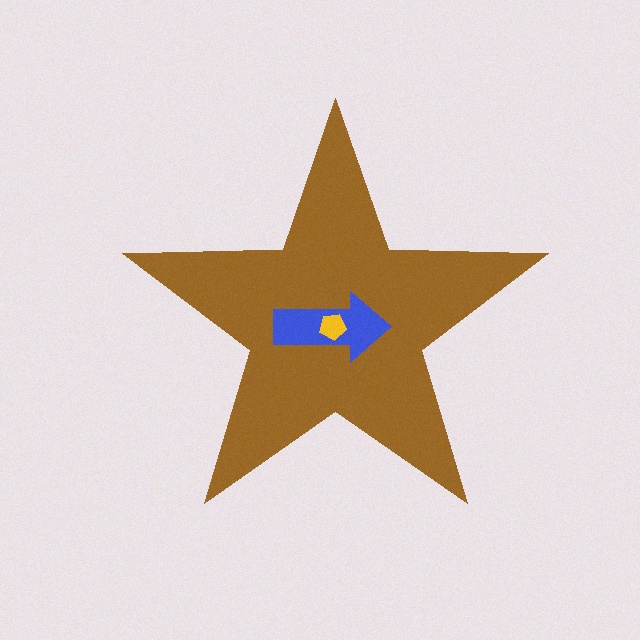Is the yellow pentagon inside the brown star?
Yes.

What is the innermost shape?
The yellow pentagon.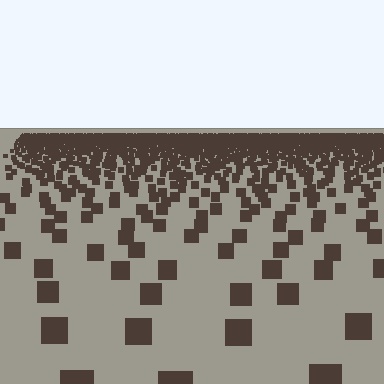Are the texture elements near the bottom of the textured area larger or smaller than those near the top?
Larger. Near the bottom, elements are closer to the viewer and appear at a bigger on-screen size.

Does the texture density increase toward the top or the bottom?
Density increases toward the top.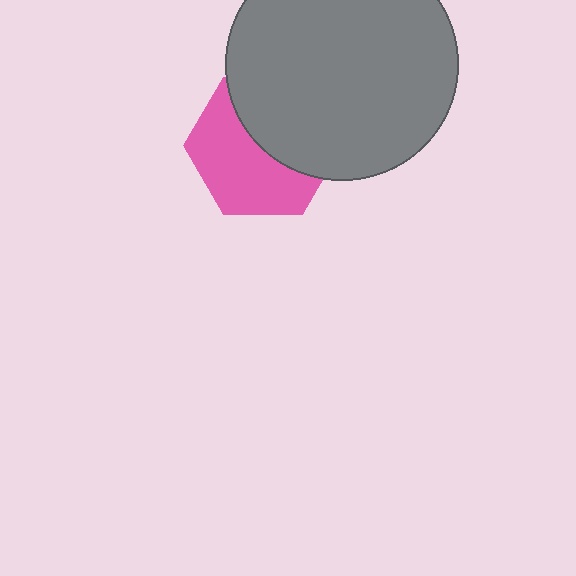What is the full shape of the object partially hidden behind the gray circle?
The partially hidden object is a pink hexagon.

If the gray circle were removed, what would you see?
You would see the complete pink hexagon.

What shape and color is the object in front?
The object in front is a gray circle.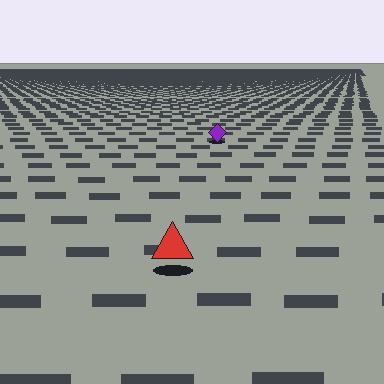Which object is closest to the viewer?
The red triangle is closest. The texture marks near it are larger and more spread out.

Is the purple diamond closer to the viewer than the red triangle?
No. The red triangle is closer — you can tell from the texture gradient: the ground texture is coarser near it.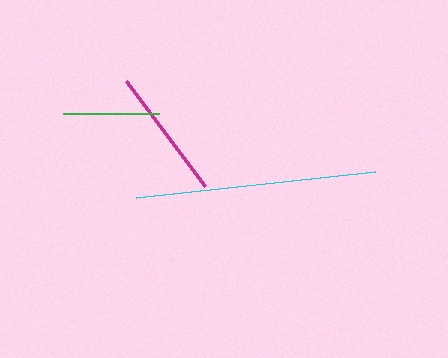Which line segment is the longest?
The cyan line is the longest at approximately 240 pixels.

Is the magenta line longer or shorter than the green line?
The magenta line is longer than the green line.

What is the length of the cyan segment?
The cyan segment is approximately 240 pixels long.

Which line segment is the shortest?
The green line is the shortest at approximately 96 pixels.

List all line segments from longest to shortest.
From longest to shortest: cyan, magenta, green.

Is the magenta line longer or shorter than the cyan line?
The cyan line is longer than the magenta line.